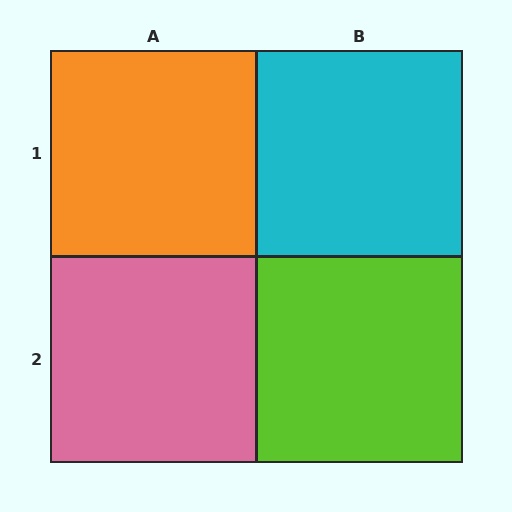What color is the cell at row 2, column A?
Pink.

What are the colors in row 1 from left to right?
Orange, cyan.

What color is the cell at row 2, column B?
Lime.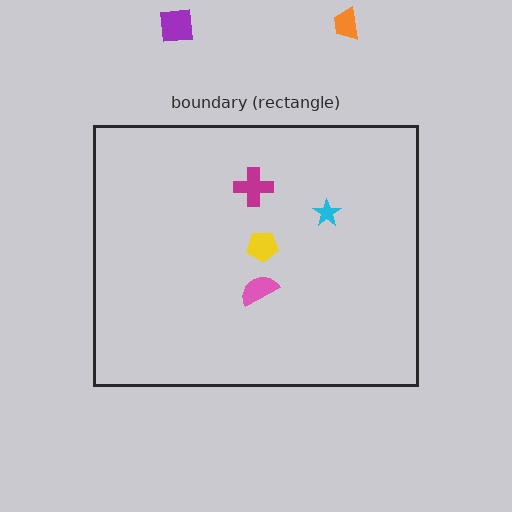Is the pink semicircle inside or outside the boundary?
Inside.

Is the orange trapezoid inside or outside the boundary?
Outside.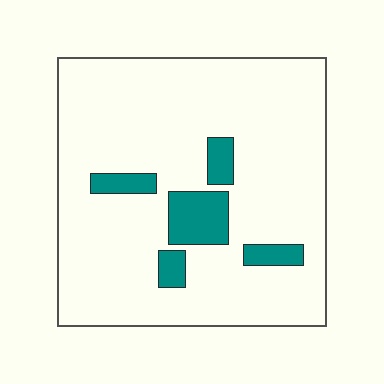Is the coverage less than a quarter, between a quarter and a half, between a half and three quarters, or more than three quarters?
Less than a quarter.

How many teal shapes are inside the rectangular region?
5.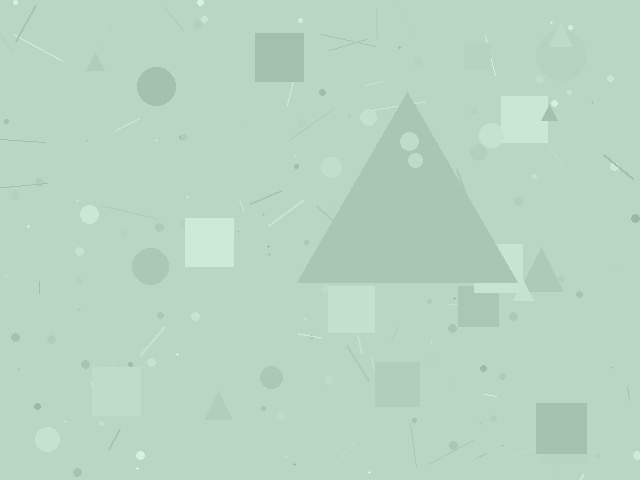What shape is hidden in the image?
A triangle is hidden in the image.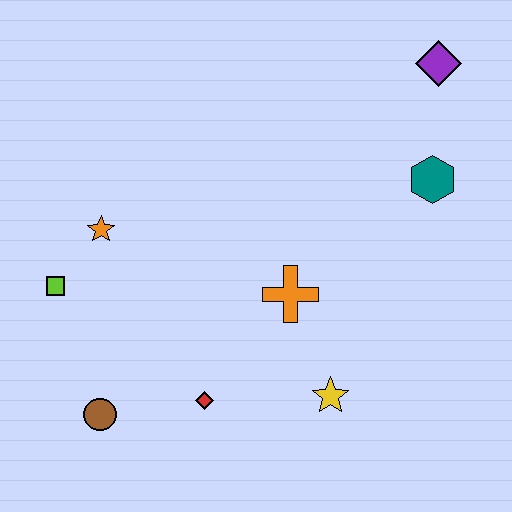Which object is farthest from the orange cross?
The purple diamond is farthest from the orange cross.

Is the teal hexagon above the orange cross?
Yes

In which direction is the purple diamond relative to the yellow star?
The purple diamond is above the yellow star.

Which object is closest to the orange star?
The lime square is closest to the orange star.